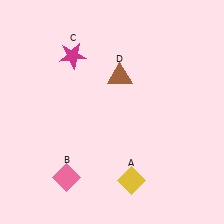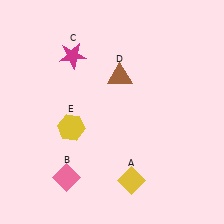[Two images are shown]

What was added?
A yellow hexagon (E) was added in Image 2.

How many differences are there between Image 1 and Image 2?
There is 1 difference between the two images.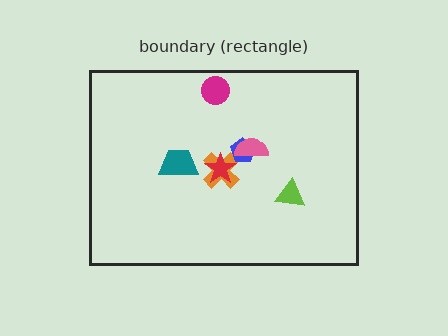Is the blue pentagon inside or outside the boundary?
Inside.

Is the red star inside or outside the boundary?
Inside.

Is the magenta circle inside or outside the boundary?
Inside.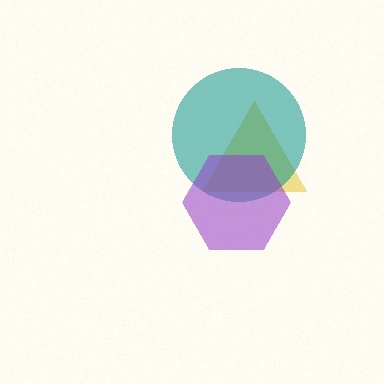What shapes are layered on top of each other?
The layered shapes are: a yellow triangle, a teal circle, a purple hexagon.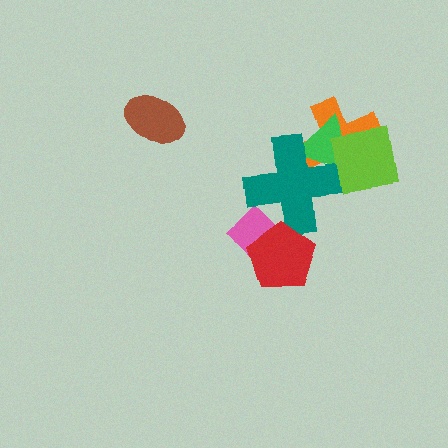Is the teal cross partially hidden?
Yes, it is partially covered by another shape.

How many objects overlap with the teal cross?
5 objects overlap with the teal cross.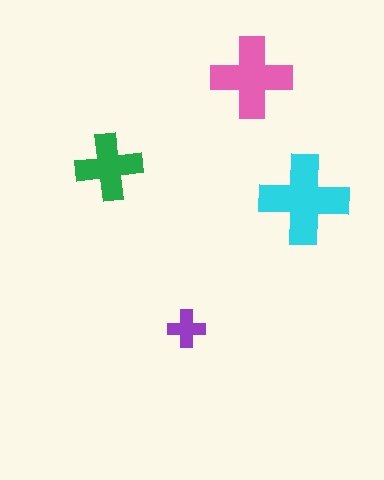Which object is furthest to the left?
The green cross is leftmost.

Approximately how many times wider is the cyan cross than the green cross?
About 1.5 times wider.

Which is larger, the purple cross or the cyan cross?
The cyan one.